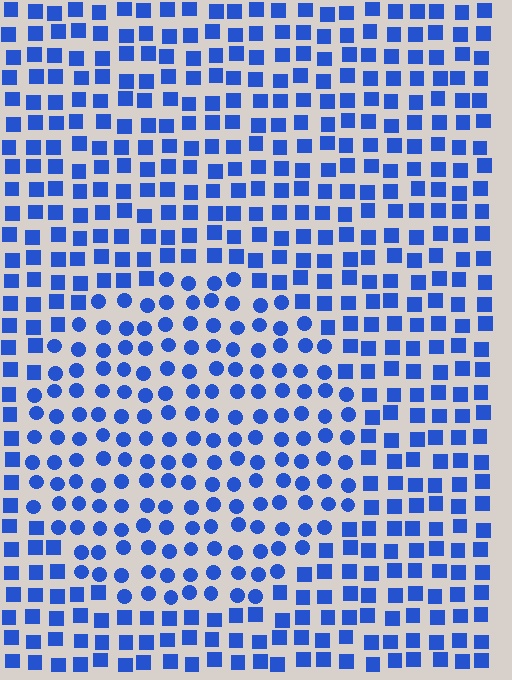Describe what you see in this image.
The image is filled with small blue elements arranged in a uniform grid. A circle-shaped region contains circles, while the surrounding area contains squares. The boundary is defined purely by the change in element shape.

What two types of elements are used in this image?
The image uses circles inside the circle region and squares outside it.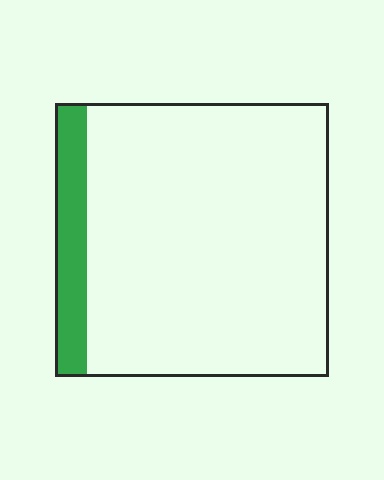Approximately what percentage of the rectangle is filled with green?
Approximately 10%.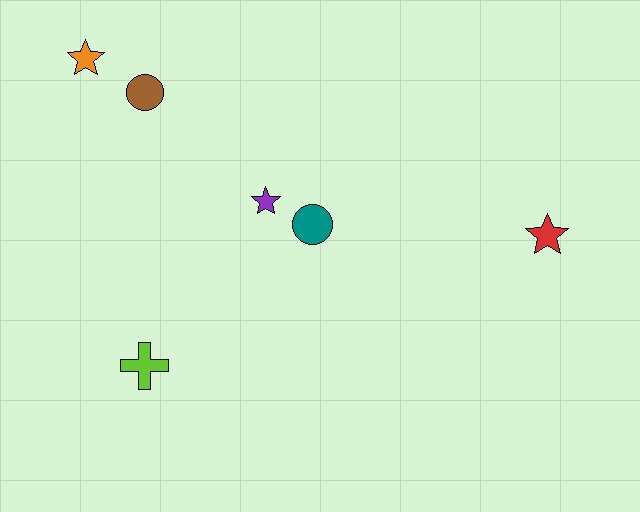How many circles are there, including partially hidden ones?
There are 2 circles.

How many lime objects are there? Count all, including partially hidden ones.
There is 1 lime object.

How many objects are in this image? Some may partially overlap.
There are 6 objects.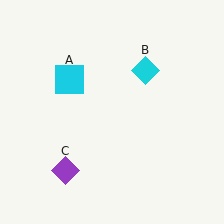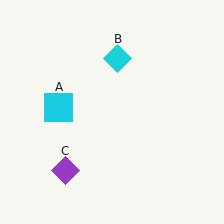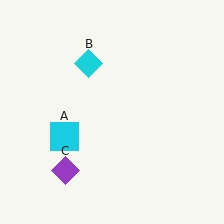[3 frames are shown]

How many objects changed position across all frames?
2 objects changed position: cyan square (object A), cyan diamond (object B).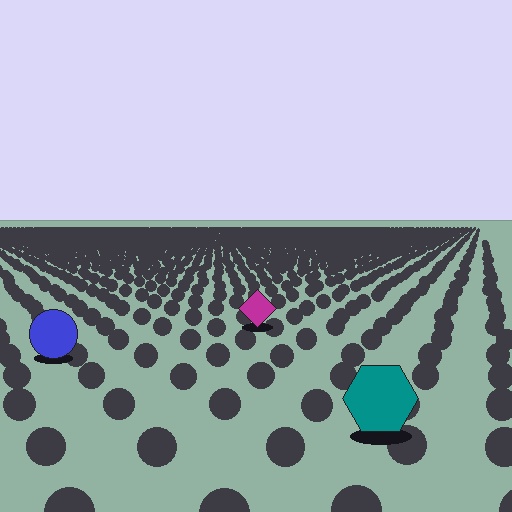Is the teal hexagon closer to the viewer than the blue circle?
Yes. The teal hexagon is closer — you can tell from the texture gradient: the ground texture is coarser near it.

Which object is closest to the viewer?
The teal hexagon is closest. The texture marks near it are larger and more spread out.